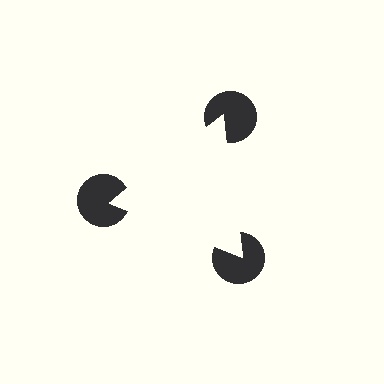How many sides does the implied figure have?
3 sides.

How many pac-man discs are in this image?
There are 3 — one at each vertex of the illusory triangle.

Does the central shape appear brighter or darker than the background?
It typically appears slightly brighter than the background, even though no actual brightness change is drawn.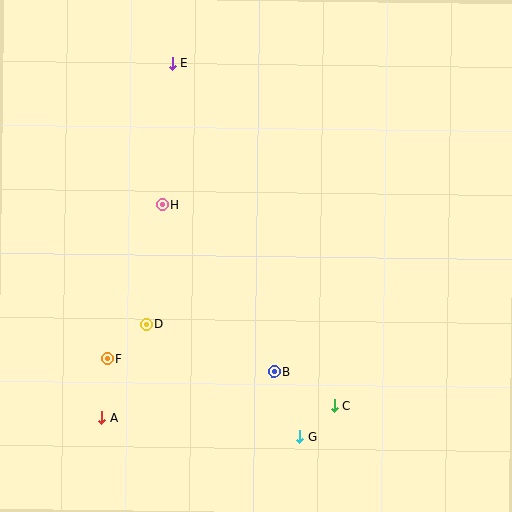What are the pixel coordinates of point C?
Point C is at (335, 406).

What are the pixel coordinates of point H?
Point H is at (162, 205).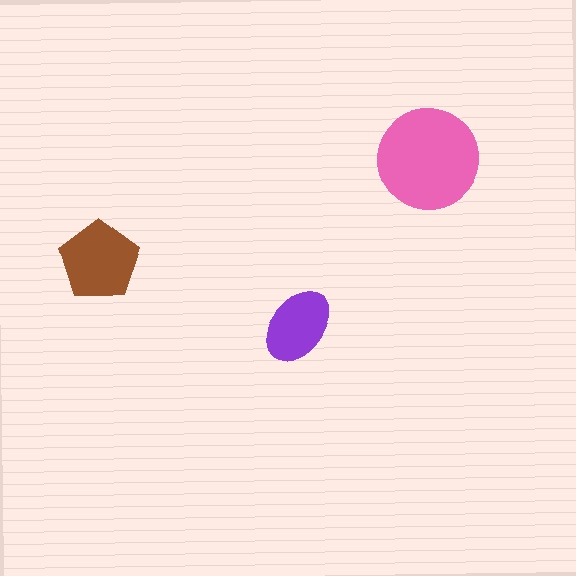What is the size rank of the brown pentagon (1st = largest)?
2nd.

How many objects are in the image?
There are 3 objects in the image.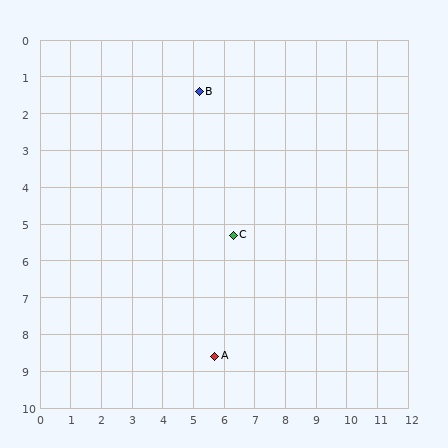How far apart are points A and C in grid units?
Points A and C are about 3.4 grid units apart.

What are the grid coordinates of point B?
Point B is at approximately (5.2, 1.4).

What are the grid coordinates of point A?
Point A is at approximately (5.7, 8.6).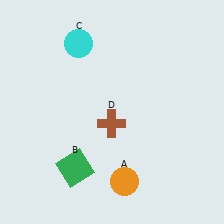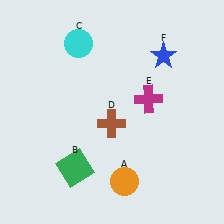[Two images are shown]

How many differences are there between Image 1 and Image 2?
There are 2 differences between the two images.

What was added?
A magenta cross (E), a blue star (F) were added in Image 2.